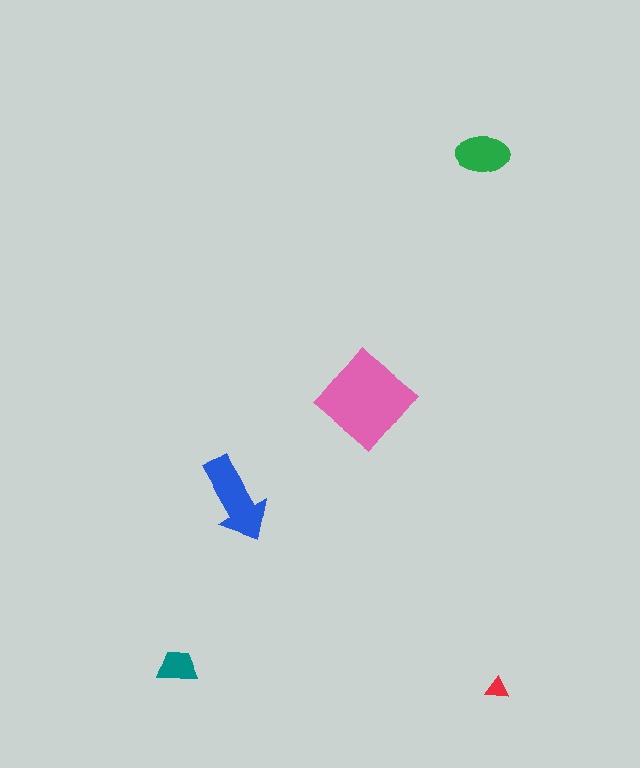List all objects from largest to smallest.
The pink diamond, the blue arrow, the green ellipse, the teal trapezoid, the red triangle.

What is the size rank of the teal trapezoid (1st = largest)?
4th.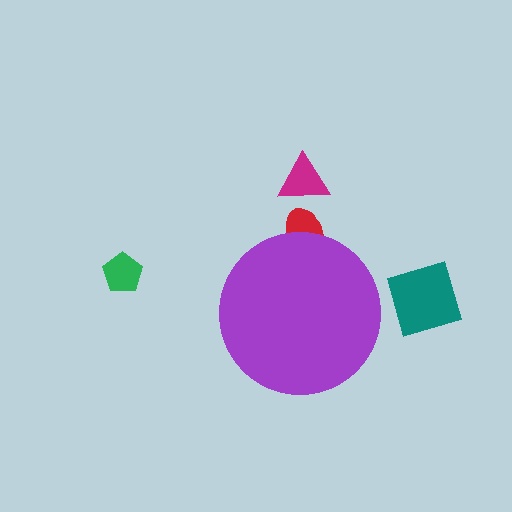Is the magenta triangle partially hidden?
No, the magenta triangle is fully visible.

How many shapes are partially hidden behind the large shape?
1 shape is partially hidden.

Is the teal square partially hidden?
No, the teal square is fully visible.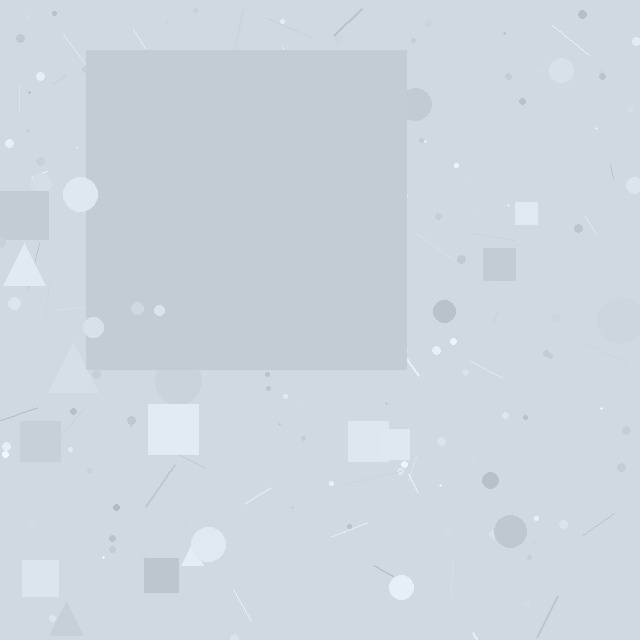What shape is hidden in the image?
A square is hidden in the image.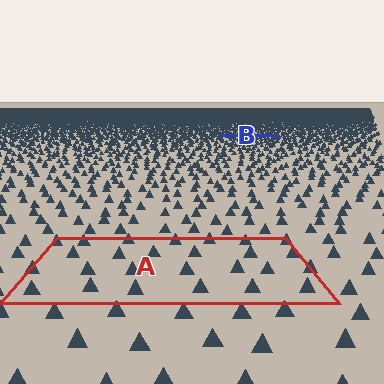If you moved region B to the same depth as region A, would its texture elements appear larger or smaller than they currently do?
They would appear larger. At a closer depth, the same texture elements are projected at a bigger on-screen size.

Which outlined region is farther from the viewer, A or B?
Region B is farther from the viewer — the texture elements inside it appear smaller and more densely packed.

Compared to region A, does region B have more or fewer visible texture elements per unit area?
Region B has more texture elements per unit area — they are packed more densely because it is farther away.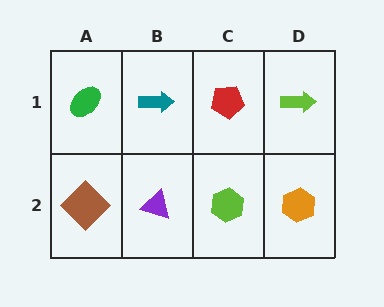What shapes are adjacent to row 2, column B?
A teal arrow (row 1, column B), a brown diamond (row 2, column A), a lime hexagon (row 2, column C).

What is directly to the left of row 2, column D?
A lime hexagon.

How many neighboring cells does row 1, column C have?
3.